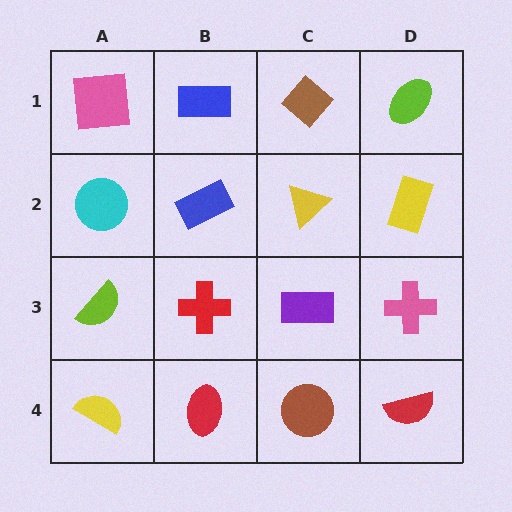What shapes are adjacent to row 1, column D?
A yellow rectangle (row 2, column D), a brown diamond (row 1, column C).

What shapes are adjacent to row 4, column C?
A purple rectangle (row 3, column C), a red ellipse (row 4, column B), a red semicircle (row 4, column D).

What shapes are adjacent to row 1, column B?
A blue rectangle (row 2, column B), a pink square (row 1, column A), a brown diamond (row 1, column C).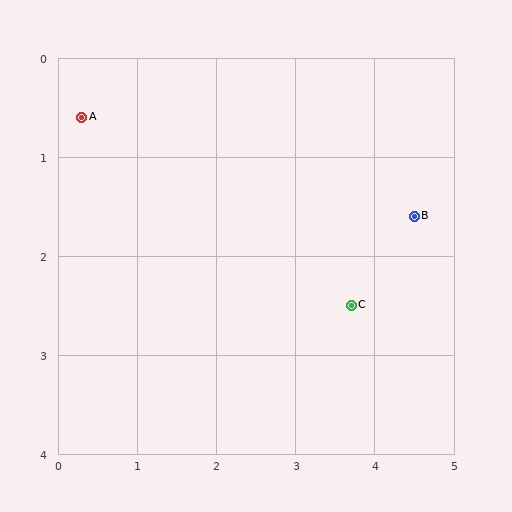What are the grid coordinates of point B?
Point B is at approximately (4.5, 1.6).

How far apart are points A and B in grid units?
Points A and B are about 4.3 grid units apart.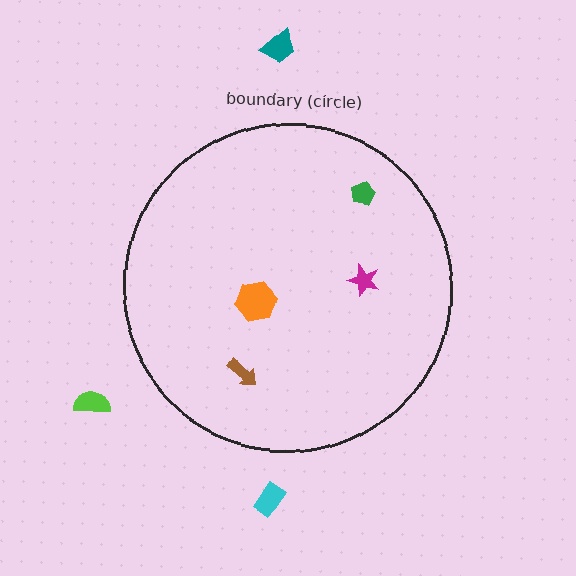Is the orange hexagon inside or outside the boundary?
Inside.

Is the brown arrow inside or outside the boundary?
Inside.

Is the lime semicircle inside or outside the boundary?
Outside.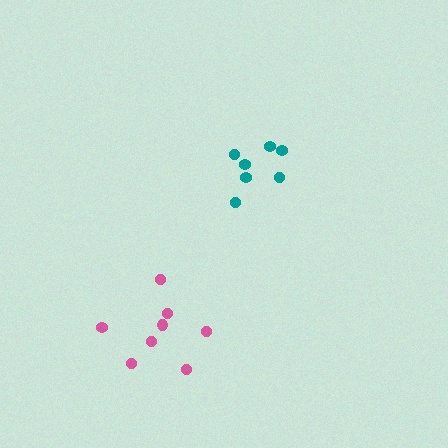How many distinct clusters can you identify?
There are 2 distinct clusters.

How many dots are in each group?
Group 1: 7 dots, Group 2: 8 dots (15 total).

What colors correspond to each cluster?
The clusters are colored: teal, pink.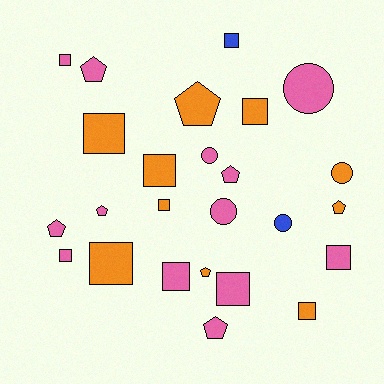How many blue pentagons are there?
There are no blue pentagons.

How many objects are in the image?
There are 25 objects.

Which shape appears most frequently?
Square, with 12 objects.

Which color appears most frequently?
Pink, with 13 objects.